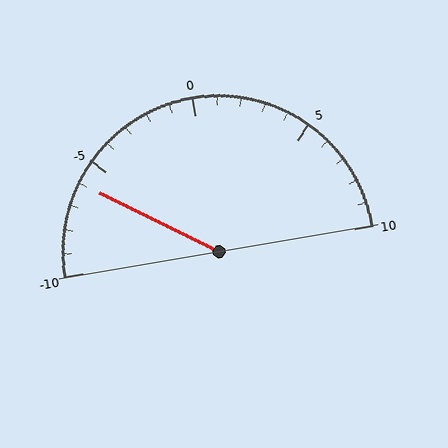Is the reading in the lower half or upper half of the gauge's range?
The reading is in the lower half of the range (-10 to 10).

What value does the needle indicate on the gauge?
The needle indicates approximately -6.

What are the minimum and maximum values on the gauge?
The gauge ranges from -10 to 10.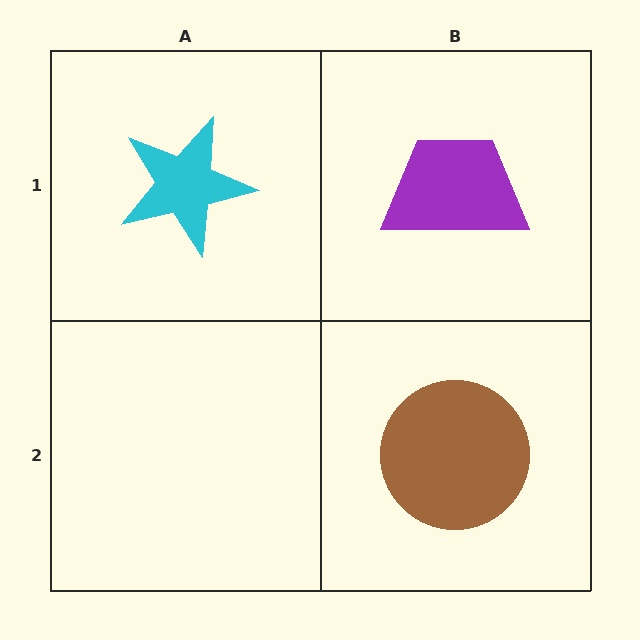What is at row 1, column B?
A purple trapezoid.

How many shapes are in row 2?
1 shape.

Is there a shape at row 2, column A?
No, that cell is empty.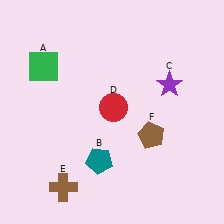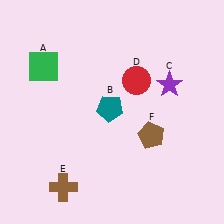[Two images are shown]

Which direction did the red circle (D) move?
The red circle (D) moved up.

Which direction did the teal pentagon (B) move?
The teal pentagon (B) moved up.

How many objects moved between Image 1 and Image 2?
2 objects moved between the two images.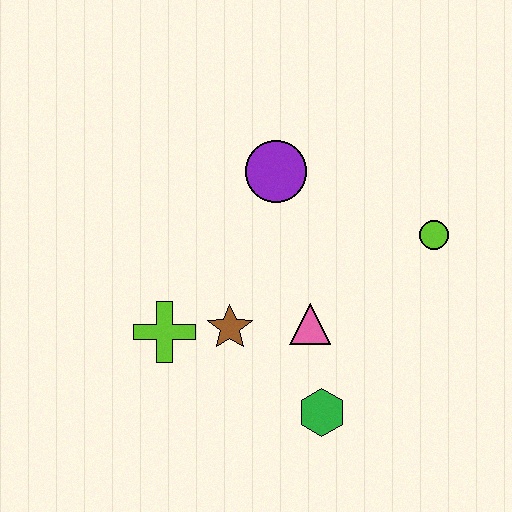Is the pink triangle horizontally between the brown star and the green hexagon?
Yes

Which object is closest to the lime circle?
The pink triangle is closest to the lime circle.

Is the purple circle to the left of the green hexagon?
Yes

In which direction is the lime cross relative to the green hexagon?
The lime cross is to the left of the green hexagon.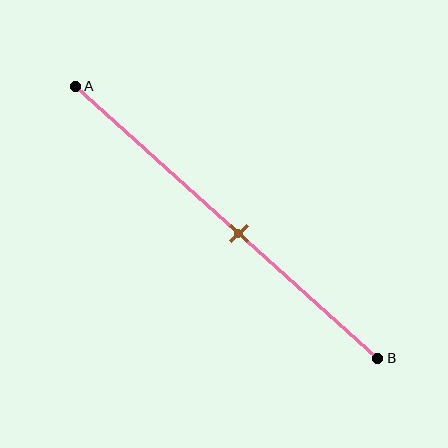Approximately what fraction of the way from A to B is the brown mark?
The brown mark is approximately 55% of the way from A to B.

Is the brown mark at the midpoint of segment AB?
No, the mark is at about 55% from A, not at the 50% midpoint.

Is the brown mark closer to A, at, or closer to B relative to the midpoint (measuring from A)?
The brown mark is closer to point B than the midpoint of segment AB.